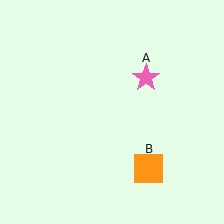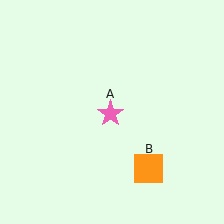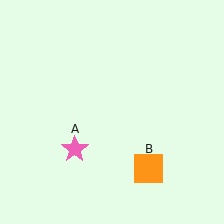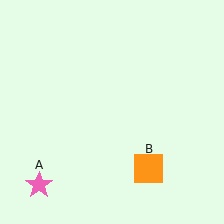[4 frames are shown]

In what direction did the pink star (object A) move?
The pink star (object A) moved down and to the left.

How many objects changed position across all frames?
1 object changed position: pink star (object A).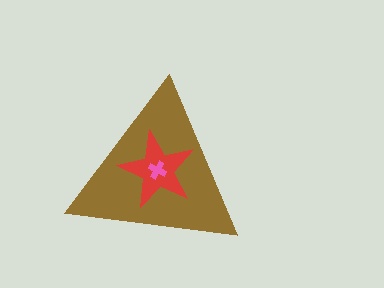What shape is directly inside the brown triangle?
The red star.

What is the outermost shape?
The brown triangle.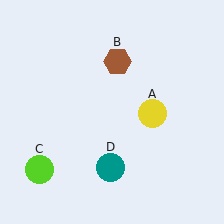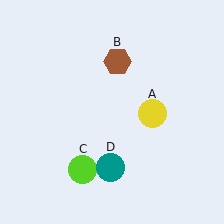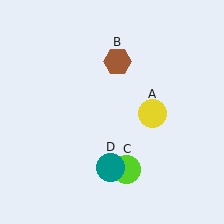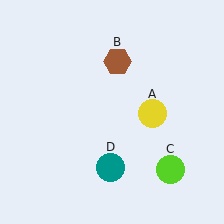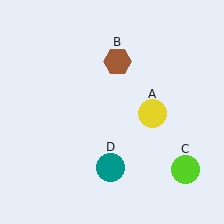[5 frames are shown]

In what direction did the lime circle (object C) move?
The lime circle (object C) moved right.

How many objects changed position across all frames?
1 object changed position: lime circle (object C).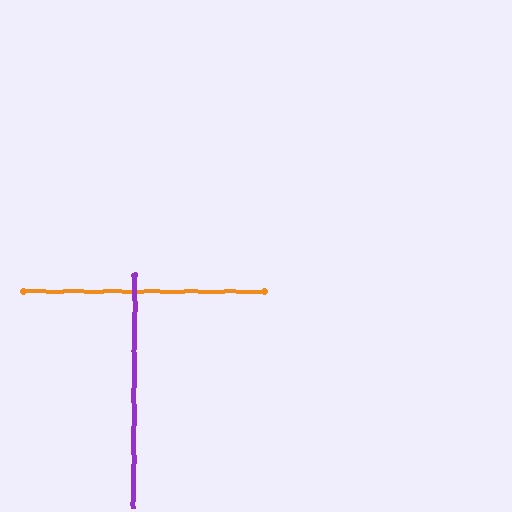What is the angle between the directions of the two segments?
Approximately 90 degrees.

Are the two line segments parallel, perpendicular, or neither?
Perpendicular — they meet at approximately 90°.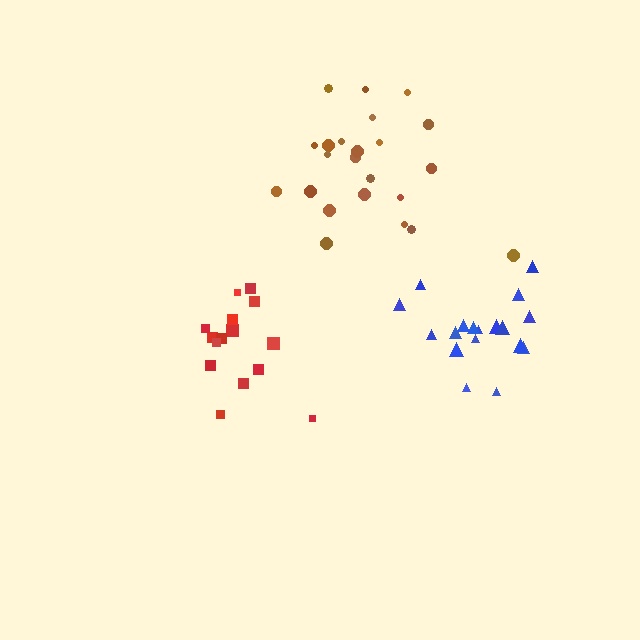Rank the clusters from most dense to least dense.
blue, red, brown.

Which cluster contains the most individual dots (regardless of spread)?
Brown (23).